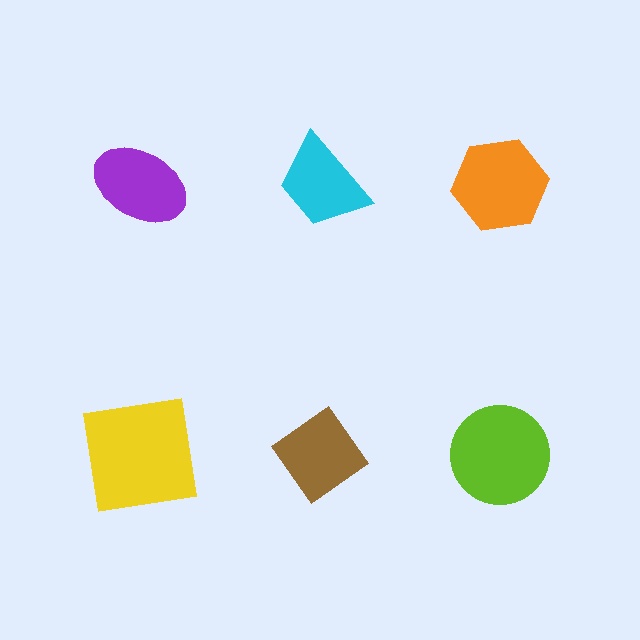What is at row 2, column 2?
A brown diamond.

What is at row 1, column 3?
An orange hexagon.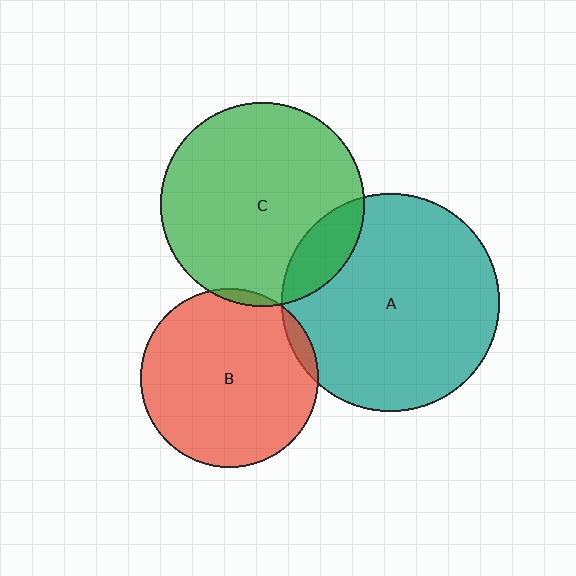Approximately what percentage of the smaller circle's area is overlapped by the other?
Approximately 5%.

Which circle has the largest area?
Circle A (teal).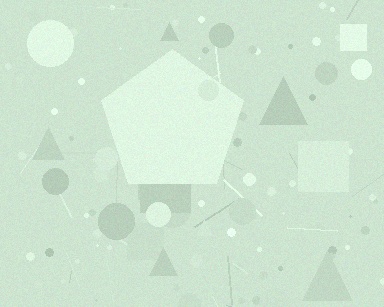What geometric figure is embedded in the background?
A pentagon is embedded in the background.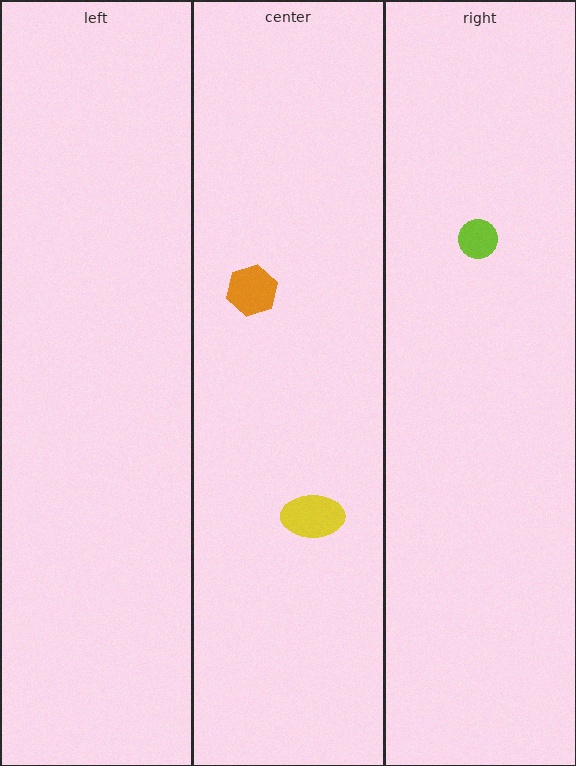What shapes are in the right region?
The lime circle.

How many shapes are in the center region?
2.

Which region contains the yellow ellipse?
The center region.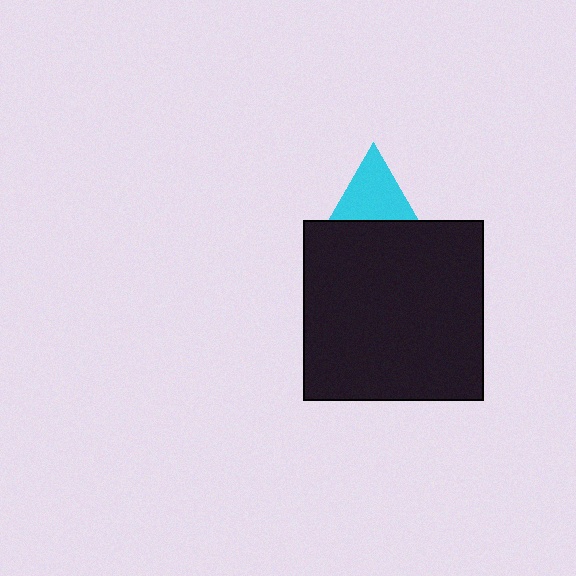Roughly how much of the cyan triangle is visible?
About half of it is visible (roughly 52%).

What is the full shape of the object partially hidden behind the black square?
The partially hidden object is a cyan triangle.